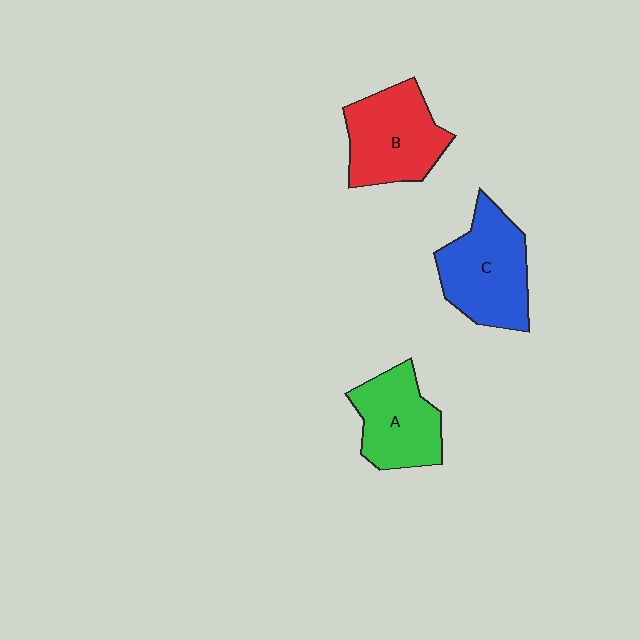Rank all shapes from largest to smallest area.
From largest to smallest: C (blue), B (red), A (green).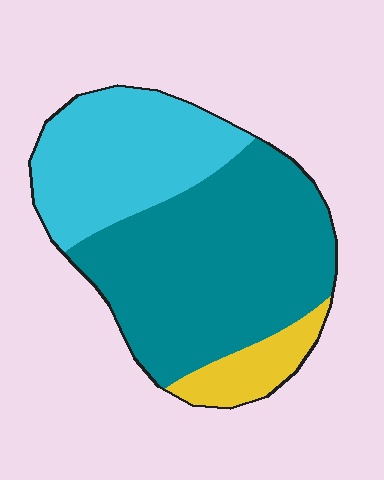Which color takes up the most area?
Teal, at roughly 55%.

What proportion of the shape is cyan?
Cyan covers roughly 35% of the shape.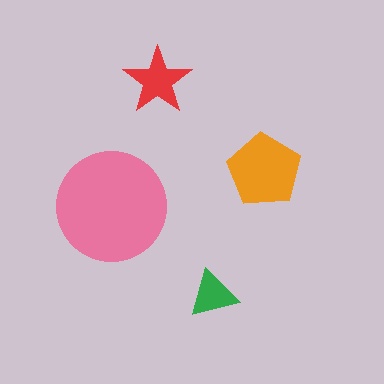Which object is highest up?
The red star is topmost.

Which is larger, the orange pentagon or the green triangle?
The orange pentagon.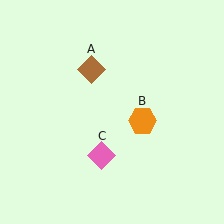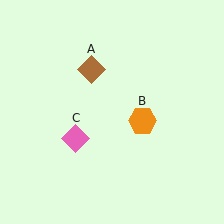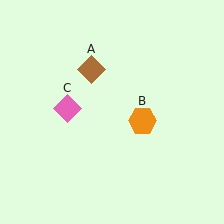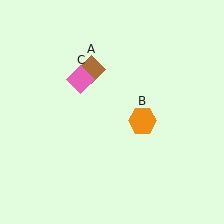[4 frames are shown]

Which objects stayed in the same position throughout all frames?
Brown diamond (object A) and orange hexagon (object B) remained stationary.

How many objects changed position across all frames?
1 object changed position: pink diamond (object C).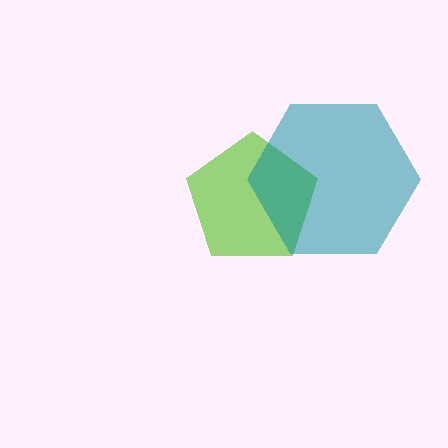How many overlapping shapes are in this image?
There are 2 overlapping shapes in the image.